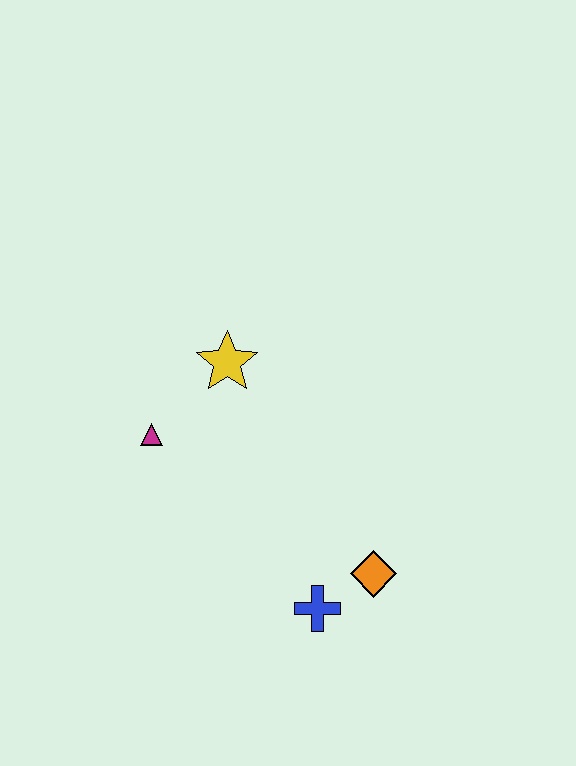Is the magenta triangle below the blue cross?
No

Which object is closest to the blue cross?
The orange diamond is closest to the blue cross.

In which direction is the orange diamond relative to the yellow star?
The orange diamond is below the yellow star.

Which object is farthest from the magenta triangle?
The orange diamond is farthest from the magenta triangle.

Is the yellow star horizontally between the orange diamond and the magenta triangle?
Yes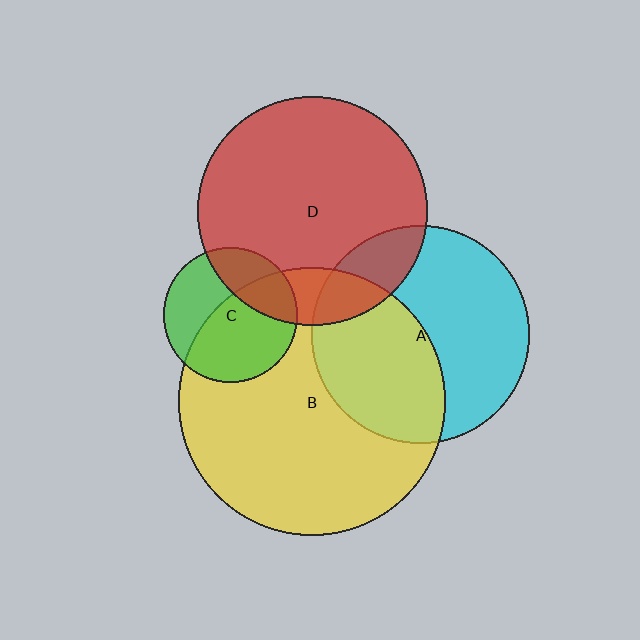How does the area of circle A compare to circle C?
Approximately 2.6 times.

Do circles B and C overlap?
Yes.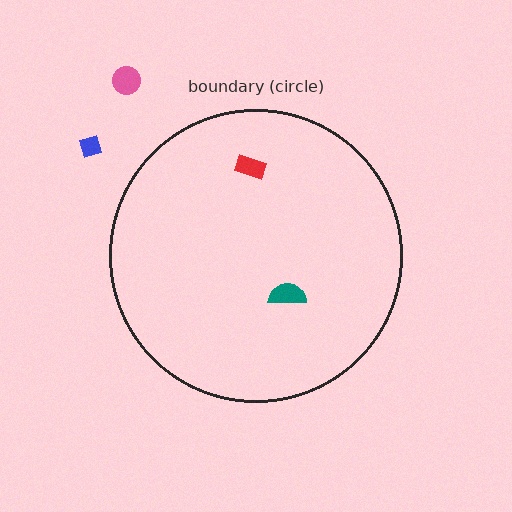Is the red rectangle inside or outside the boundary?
Inside.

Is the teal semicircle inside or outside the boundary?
Inside.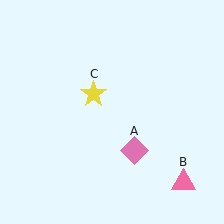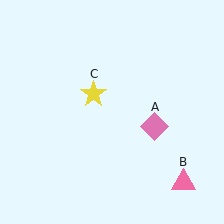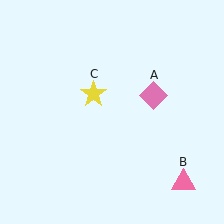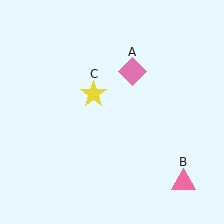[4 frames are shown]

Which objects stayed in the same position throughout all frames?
Pink triangle (object B) and yellow star (object C) remained stationary.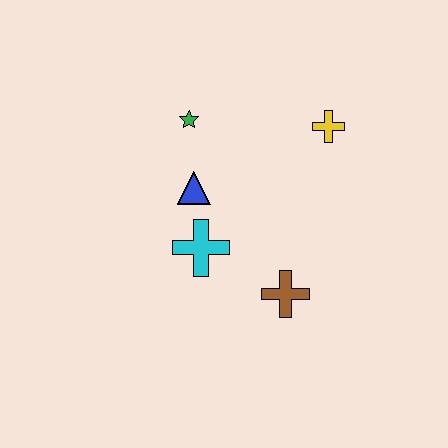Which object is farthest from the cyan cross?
The yellow cross is farthest from the cyan cross.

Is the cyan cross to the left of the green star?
No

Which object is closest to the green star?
The blue triangle is closest to the green star.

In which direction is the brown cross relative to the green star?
The brown cross is below the green star.